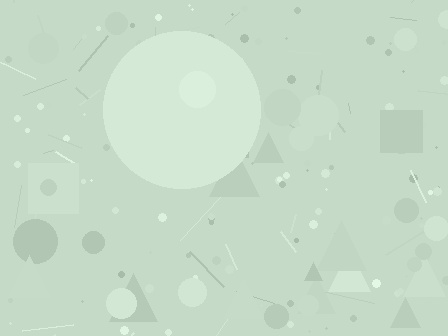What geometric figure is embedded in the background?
A circle is embedded in the background.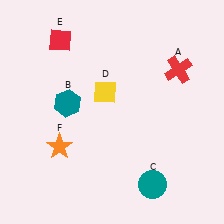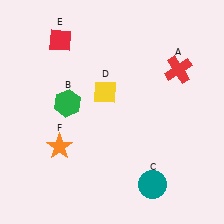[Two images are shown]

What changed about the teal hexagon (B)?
In Image 1, B is teal. In Image 2, it changed to green.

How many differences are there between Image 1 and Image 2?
There is 1 difference between the two images.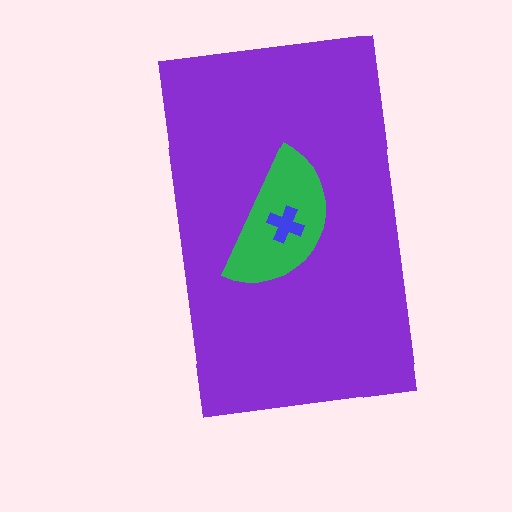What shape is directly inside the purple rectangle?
The green semicircle.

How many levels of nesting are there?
3.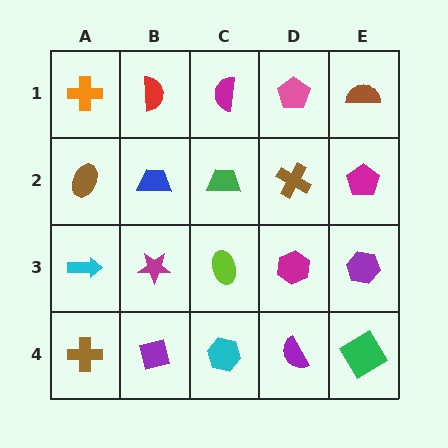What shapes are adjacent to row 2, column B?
A red semicircle (row 1, column B), a magenta star (row 3, column B), a brown ellipse (row 2, column A), a green trapezoid (row 2, column C).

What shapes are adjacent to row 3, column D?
A brown cross (row 2, column D), a purple semicircle (row 4, column D), a lime ellipse (row 3, column C), a purple hexagon (row 3, column E).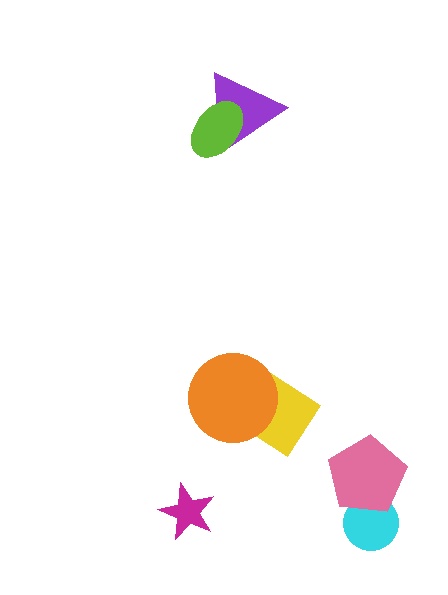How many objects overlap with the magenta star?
0 objects overlap with the magenta star.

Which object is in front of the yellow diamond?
The orange circle is in front of the yellow diamond.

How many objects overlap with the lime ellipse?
1 object overlaps with the lime ellipse.